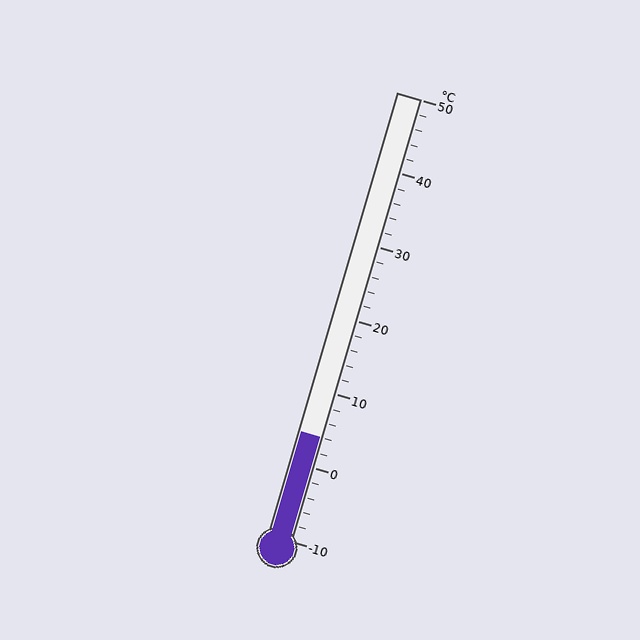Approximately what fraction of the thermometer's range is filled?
The thermometer is filled to approximately 25% of its range.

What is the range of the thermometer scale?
The thermometer scale ranges from -10°C to 50°C.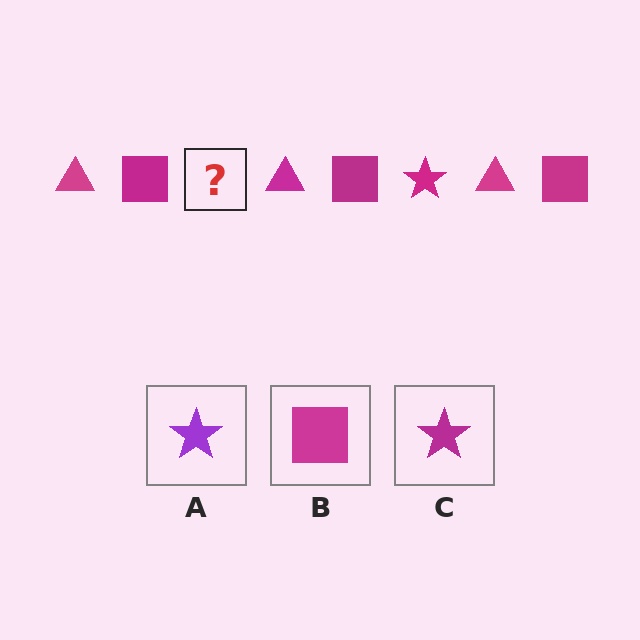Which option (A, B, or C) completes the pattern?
C.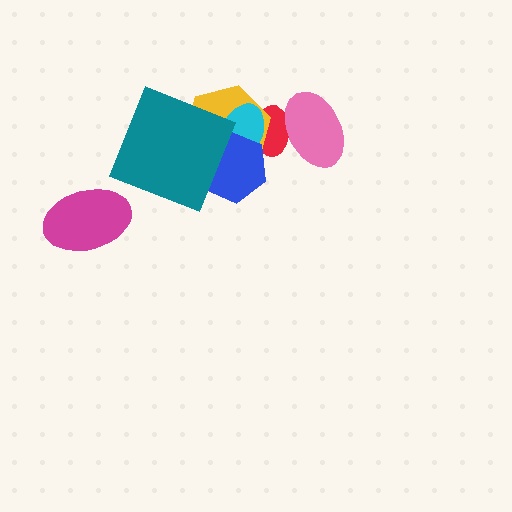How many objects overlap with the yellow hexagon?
4 objects overlap with the yellow hexagon.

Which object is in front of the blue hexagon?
The teal square is in front of the blue hexagon.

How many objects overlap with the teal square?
2 objects overlap with the teal square.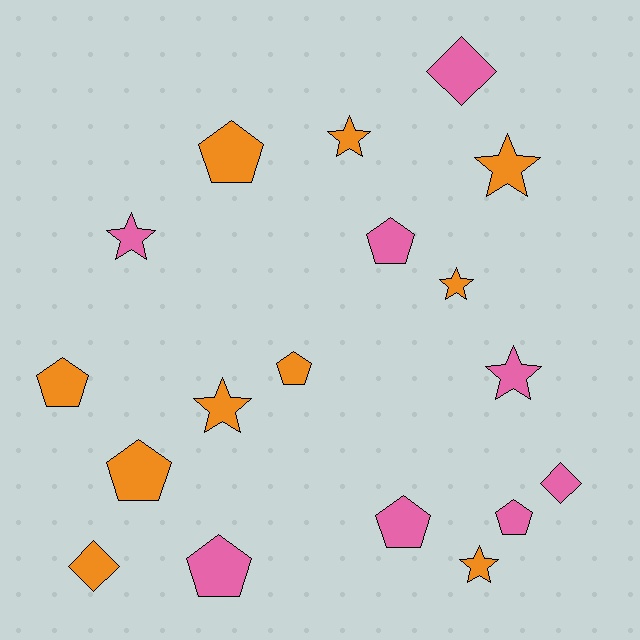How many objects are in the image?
There are 18 objects.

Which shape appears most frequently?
Pentagon, with 8 objects.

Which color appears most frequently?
Orange, with 10 objects.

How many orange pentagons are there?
There are 4 orange pentagons.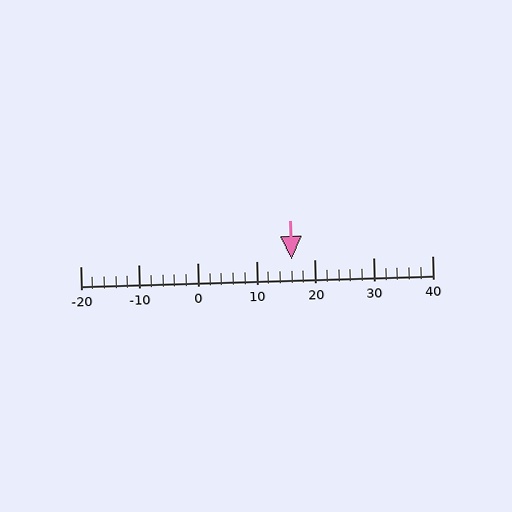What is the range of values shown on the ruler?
The ruler shows values from -20 to 40.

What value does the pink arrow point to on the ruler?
The pink arrow points to approximately 16.